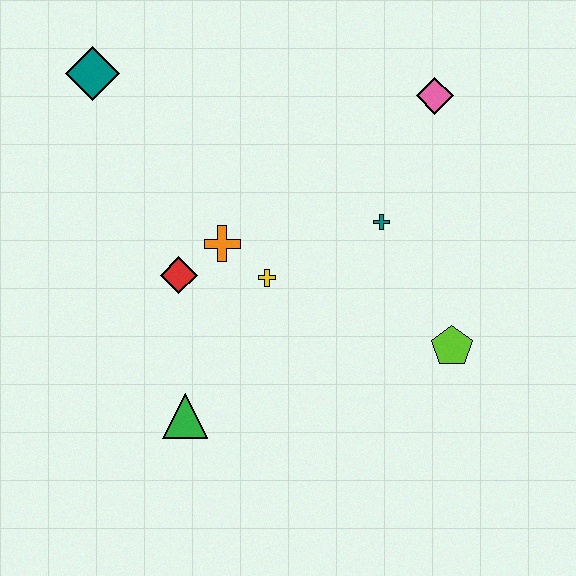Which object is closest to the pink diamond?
The teal cross is closest to the pink diamond.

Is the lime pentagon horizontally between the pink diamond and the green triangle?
No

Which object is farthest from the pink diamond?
The green triangle is farthest from the pink diamond.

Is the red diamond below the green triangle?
No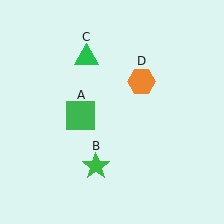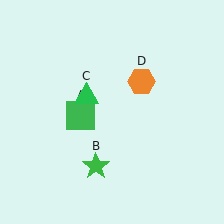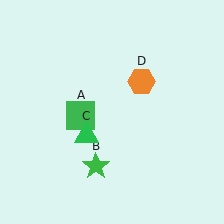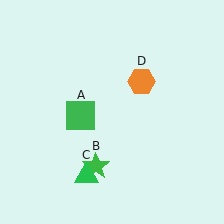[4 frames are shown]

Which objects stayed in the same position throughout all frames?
Green square (object A) and green star (object B) and orange hexagon (object D) remained stationary.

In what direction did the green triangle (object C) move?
The green triangle (object C) moved down.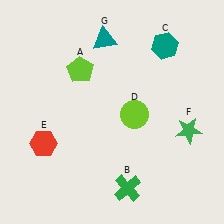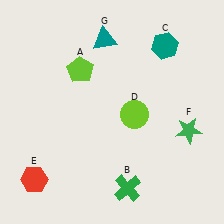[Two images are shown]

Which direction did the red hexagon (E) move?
The red hexagon (E) moved down.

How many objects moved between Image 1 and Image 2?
1 object moved between the two images.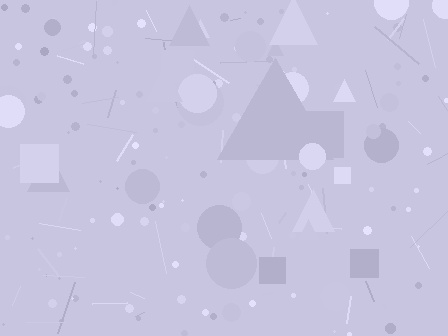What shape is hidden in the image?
A triangle is hidden in the image.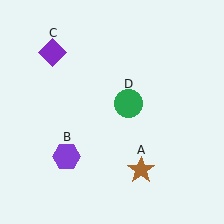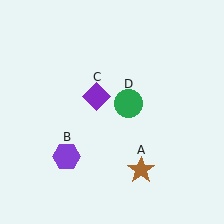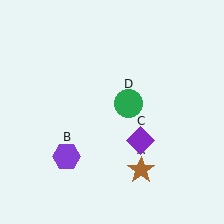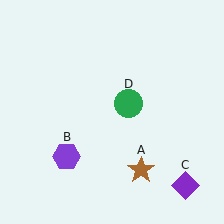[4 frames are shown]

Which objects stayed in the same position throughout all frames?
Brown star (object A) and purple hexagon (object B) and green circle (object D) remained stationary.